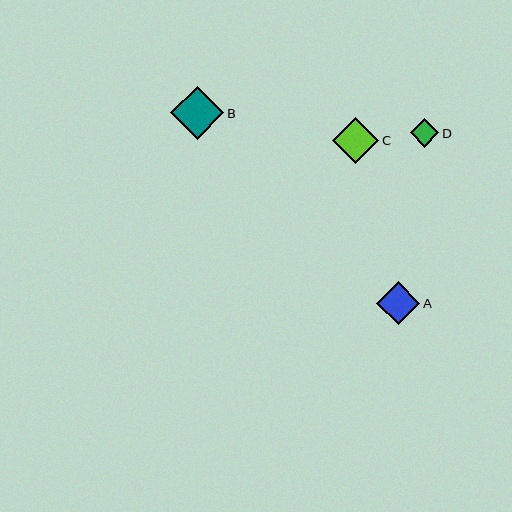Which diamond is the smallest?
Diamond D is the smallest with a size of approximately 28 pixels.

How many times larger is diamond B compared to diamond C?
Diamond B is approximately 1.2 times the size of diamond C.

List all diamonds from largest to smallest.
From largest to smallest: B, C, A, D.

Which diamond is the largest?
Diamond B is the largest with a size of approximately 53 pixels.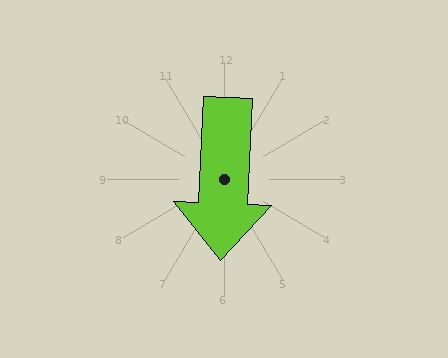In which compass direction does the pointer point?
South.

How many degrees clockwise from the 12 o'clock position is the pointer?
Approximately 183 degrees.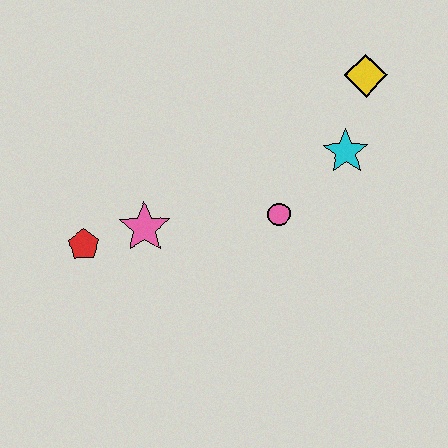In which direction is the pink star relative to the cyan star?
The pink star is to the left of the cyan star.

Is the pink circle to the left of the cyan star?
Yes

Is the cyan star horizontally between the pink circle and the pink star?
No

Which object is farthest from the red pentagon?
The yellow diamond is farthest from the red pentagon.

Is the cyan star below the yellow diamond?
Yes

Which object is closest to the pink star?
The red pentagon is closest to the pink star.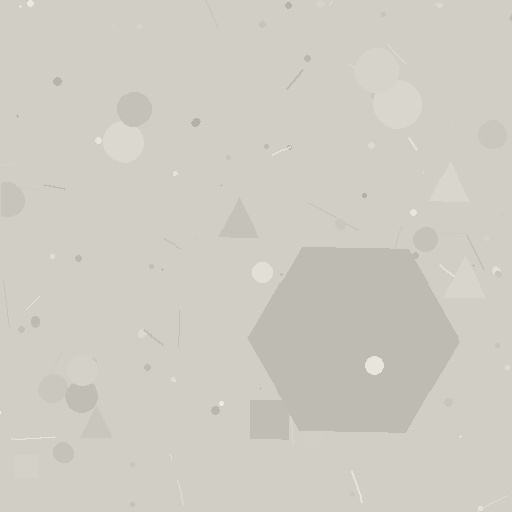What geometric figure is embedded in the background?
A hexagon is embedded in the background.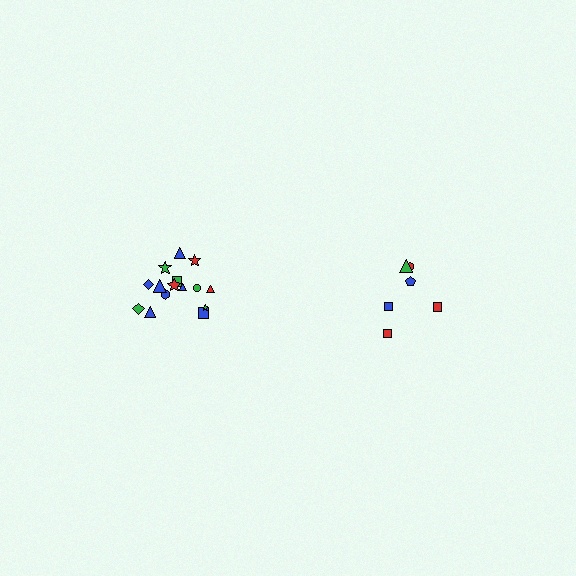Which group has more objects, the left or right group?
The left group.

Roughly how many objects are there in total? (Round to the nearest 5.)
Roughly 20 objects in total.